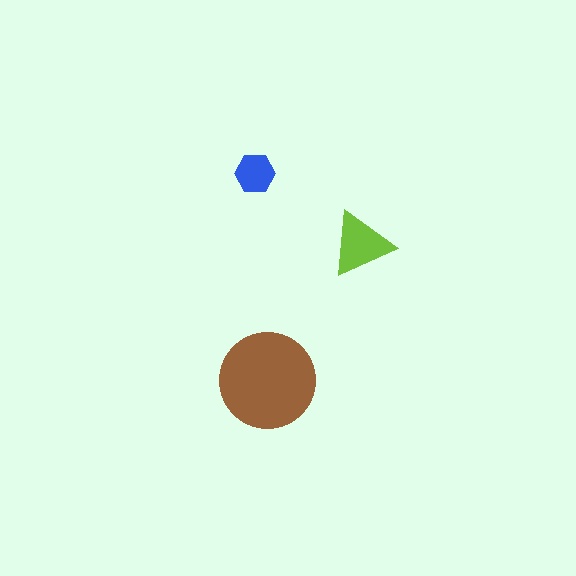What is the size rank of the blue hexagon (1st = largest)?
3rd.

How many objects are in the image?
There are 3 objects in the image.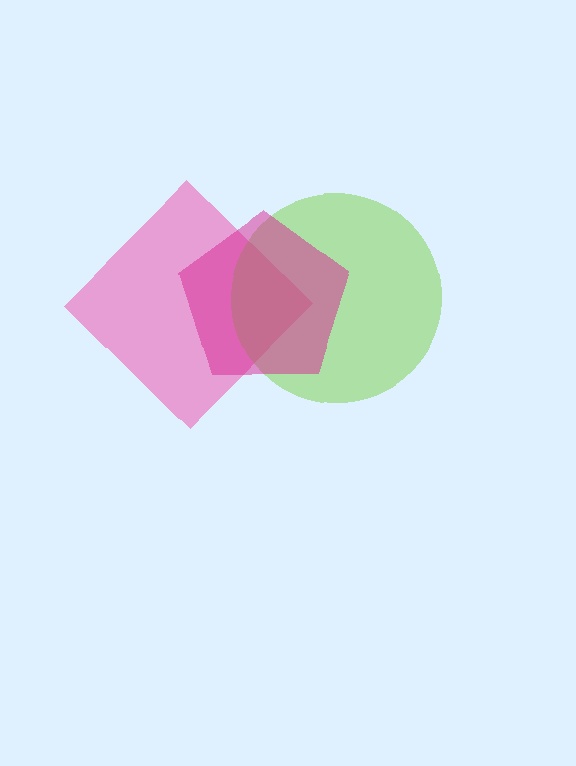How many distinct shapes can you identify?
There are 3 distinct shapes: a pink diamond, a lime circle, a magenta pentagon.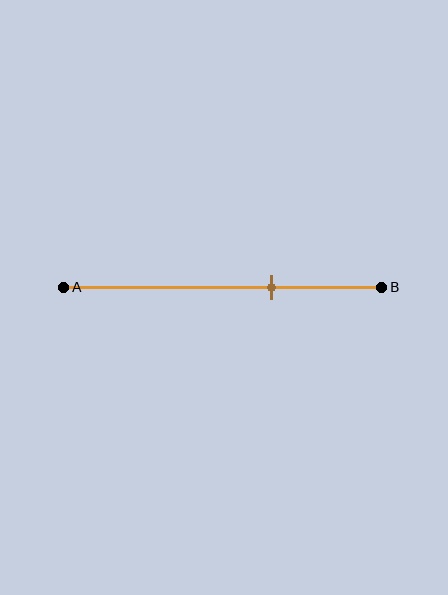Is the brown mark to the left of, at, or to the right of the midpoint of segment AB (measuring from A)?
The brown mark is to the right of the midpoint of segment AB.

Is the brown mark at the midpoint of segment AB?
No, the mark is at about 65% from A, not at the 50% midpoint.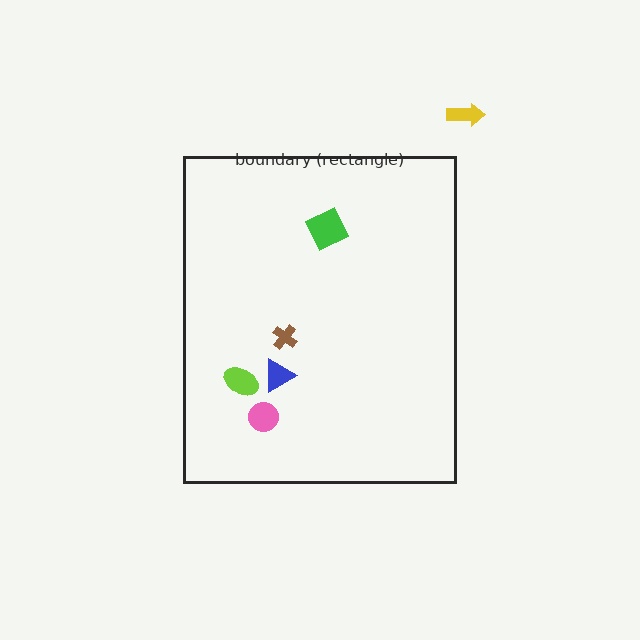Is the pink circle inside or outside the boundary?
Inside.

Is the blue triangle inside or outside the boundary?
Inside.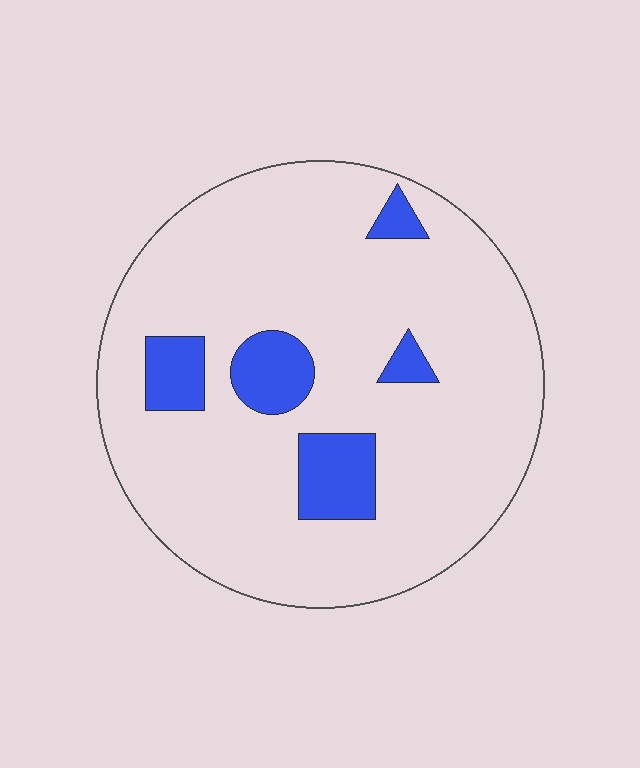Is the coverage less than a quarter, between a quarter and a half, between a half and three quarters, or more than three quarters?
Less than a quarter.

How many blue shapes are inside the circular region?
5.